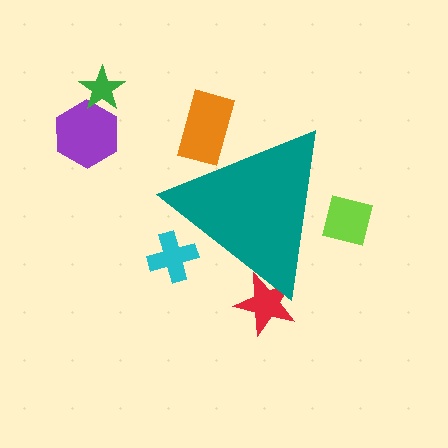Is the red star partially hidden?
Yes, the red star is partially hidden behind the teal triangle.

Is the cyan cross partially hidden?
Yes, the cyan cross is partially hidden behind the teal triangle.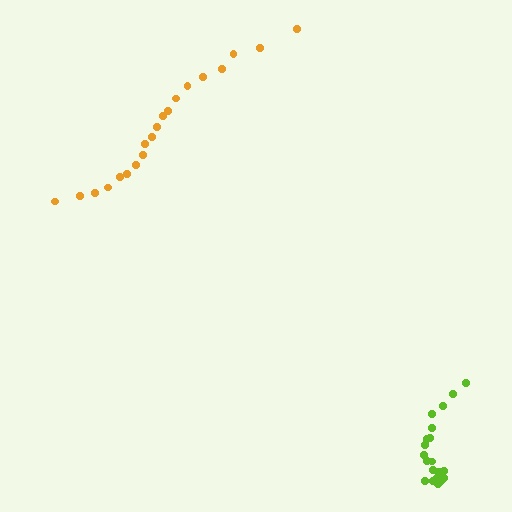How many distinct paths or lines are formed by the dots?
There are 2 distinct paths.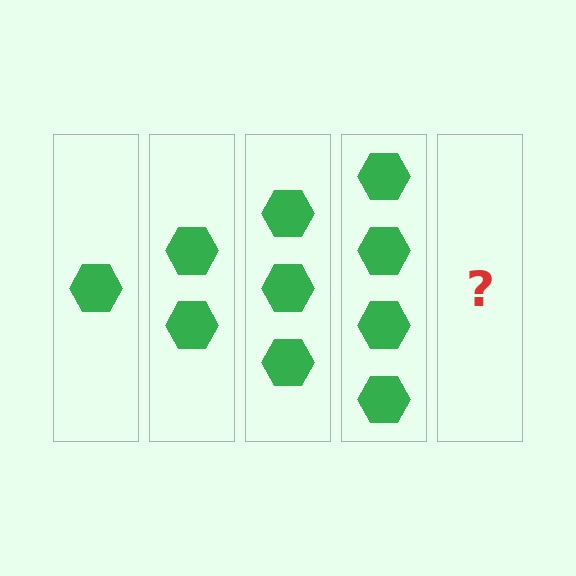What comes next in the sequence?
The next element should be 5 hexagons.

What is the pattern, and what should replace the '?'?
The pattern is that each step adds one more hexagon. The '?' should be 5 hexagons.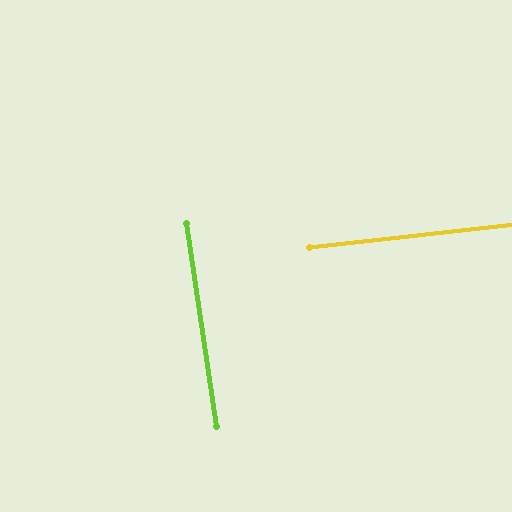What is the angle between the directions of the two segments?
Approximately 88 degrees.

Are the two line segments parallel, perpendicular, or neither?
Perpendicular — they meet at approximately 88°.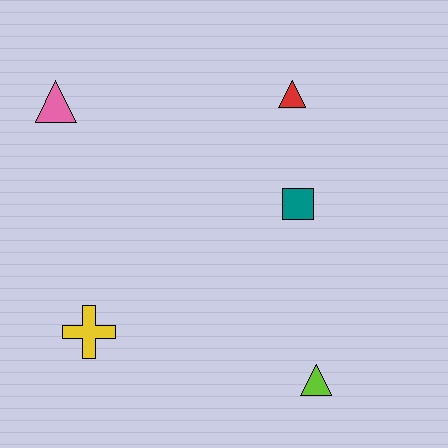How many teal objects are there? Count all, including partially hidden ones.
There is 1 teal object.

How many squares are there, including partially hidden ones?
There is 1 square.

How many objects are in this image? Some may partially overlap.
There are 5 objects.